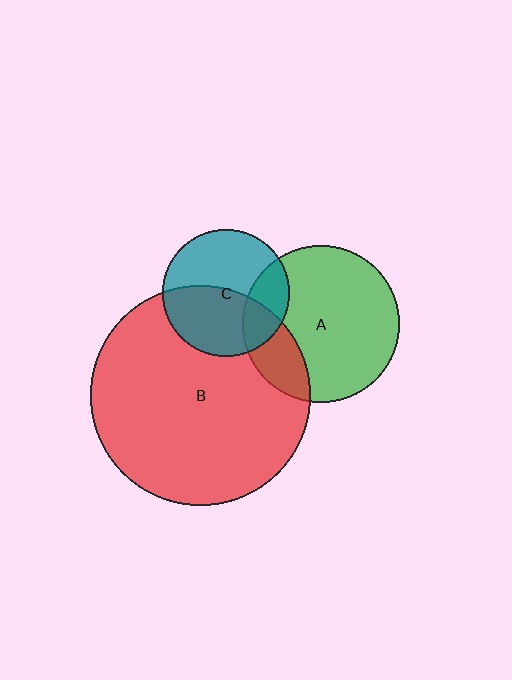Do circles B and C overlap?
Yes.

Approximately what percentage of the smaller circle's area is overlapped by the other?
Approximately 50%.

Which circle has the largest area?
Circle B (red).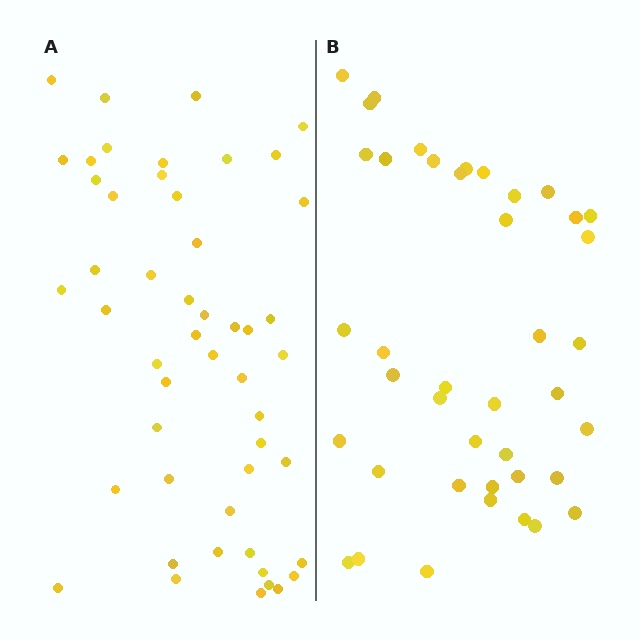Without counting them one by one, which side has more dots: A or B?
Region A (the left region) has more dots.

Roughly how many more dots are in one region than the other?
Region A has roughly 8 or so more dots than region B.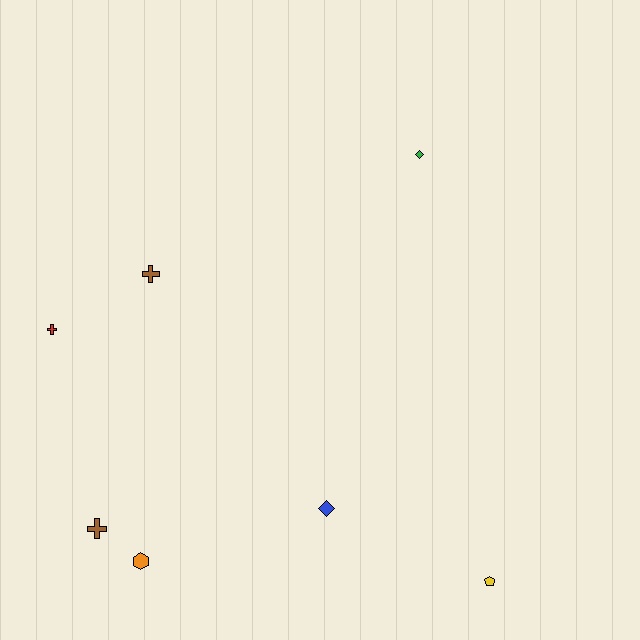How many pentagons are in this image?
There is 1 pentagon.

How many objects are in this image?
There are 7 objects.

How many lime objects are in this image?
There are no lime objects.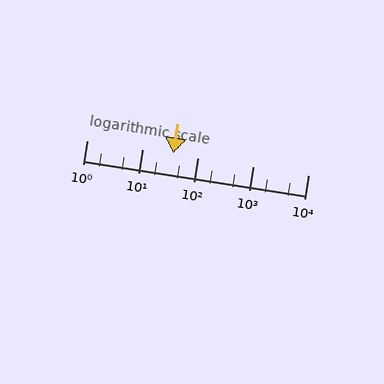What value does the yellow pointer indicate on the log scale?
The pointer indicates approximately 36.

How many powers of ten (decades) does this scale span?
The scale spans 4 decades, from 1 to 10000.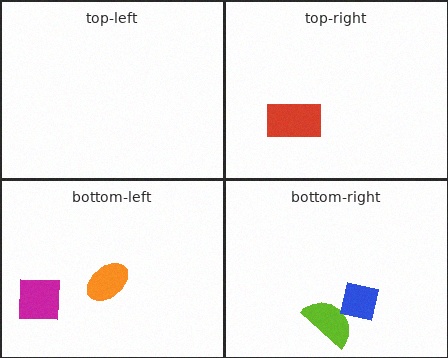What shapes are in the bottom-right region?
The lime semicircle, the blue square.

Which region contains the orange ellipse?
The bottom-left region.